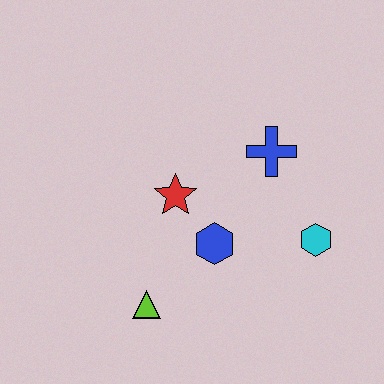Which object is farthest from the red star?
The cyan hexagon is farthest from the red star.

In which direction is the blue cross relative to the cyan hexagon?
The blue cross is above the cyan hexagon.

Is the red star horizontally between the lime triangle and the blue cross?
Yes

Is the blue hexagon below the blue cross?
Yes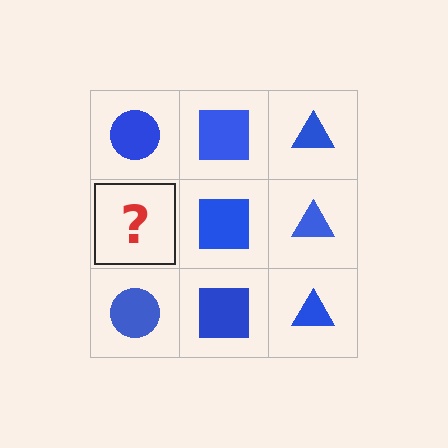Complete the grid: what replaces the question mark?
The question mark should be replaced with a blue circle.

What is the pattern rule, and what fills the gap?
The rule is that each column has a consistent shape. The gap should be filled with a blue circle.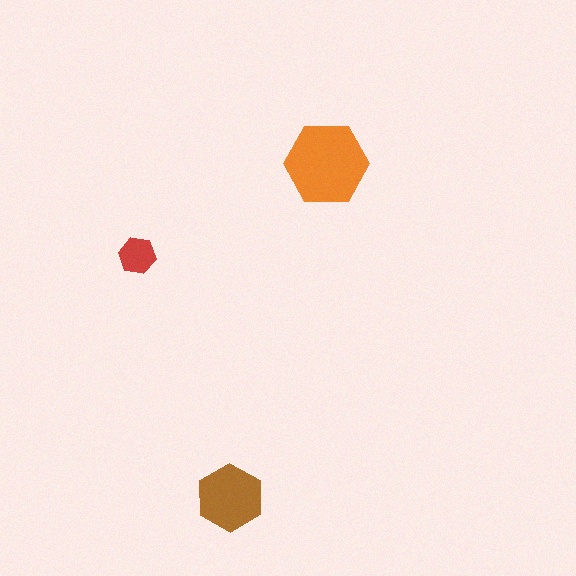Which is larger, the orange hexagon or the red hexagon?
The orange one.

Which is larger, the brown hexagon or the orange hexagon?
The orange one.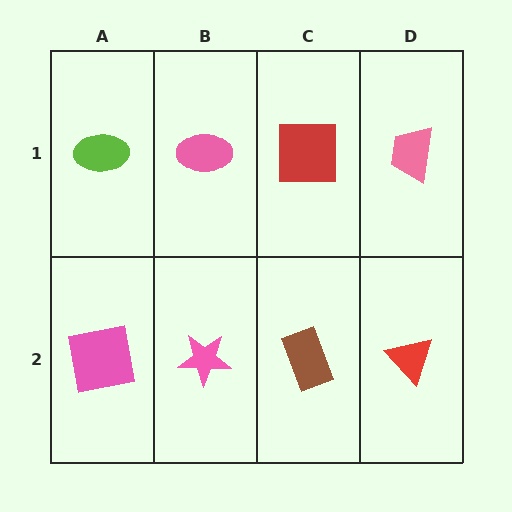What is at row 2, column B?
A pink star.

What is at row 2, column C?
A brown rectangle.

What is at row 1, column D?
A pink trapezoid.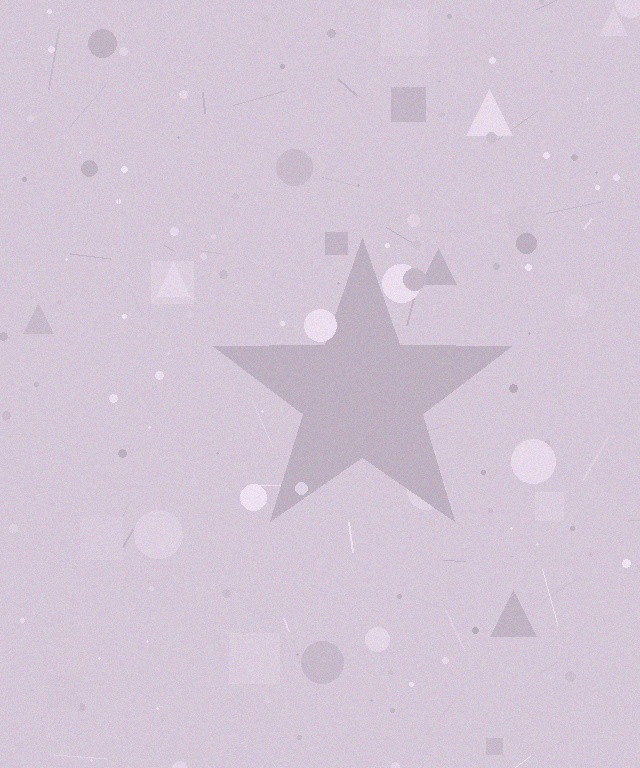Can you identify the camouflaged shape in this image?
The camouflaged shape is a star.